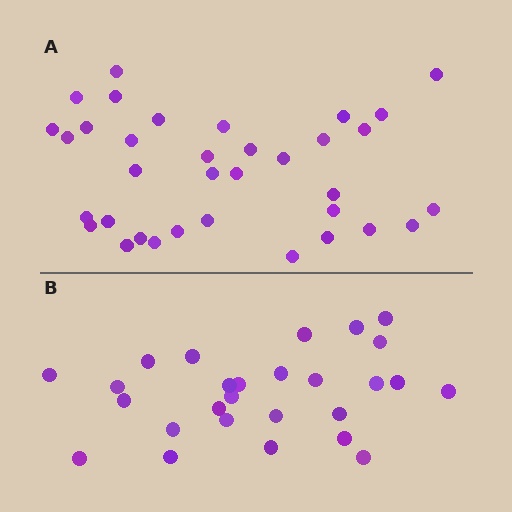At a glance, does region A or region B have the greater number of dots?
Region A (the top region) has more dots.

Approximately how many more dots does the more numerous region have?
Region A has roughly 8 or so more dots than region B.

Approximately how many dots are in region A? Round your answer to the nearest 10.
About 40 dots. (The exact count is 35, which rounds to 40.)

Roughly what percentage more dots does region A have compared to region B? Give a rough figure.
About 30% more.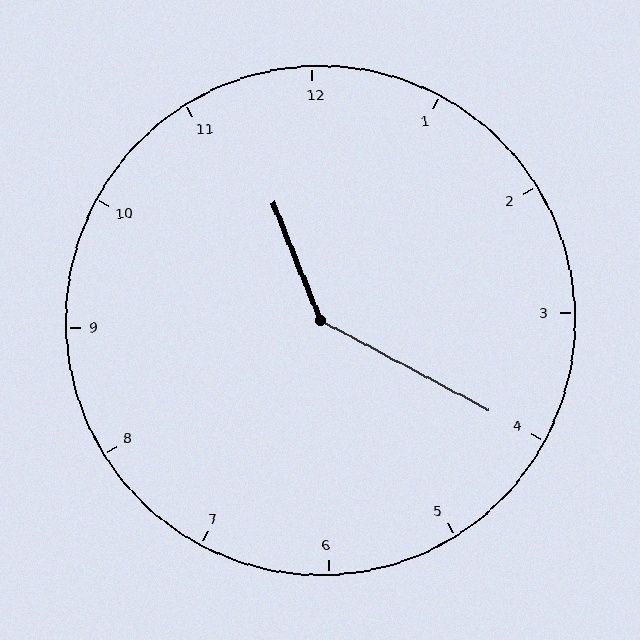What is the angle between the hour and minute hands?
Approximately 140 degrees.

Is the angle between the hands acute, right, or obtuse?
It is obtuse.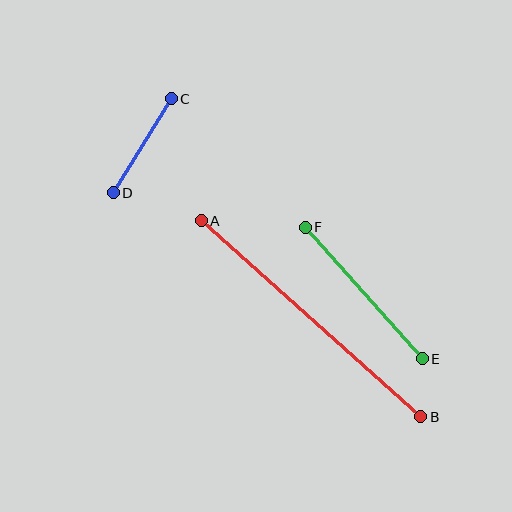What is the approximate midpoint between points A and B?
The midpoint is at approximately (311, 319) pixels.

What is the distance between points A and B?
The distance is approximately 294 pixels.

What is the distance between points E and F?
The distance is approximately 176 pixels.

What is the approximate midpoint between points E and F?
The midpoint is at approximately (364, 293) pixels.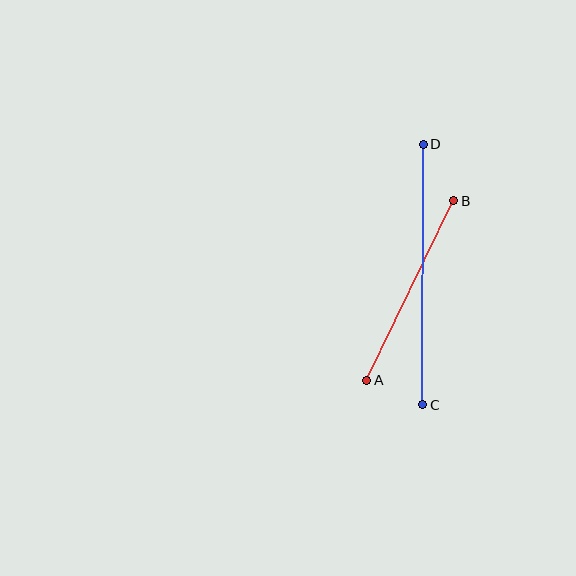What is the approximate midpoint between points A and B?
The midpoint is at approximately (410, 291) pixels.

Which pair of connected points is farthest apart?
Points C and D are farthest apart.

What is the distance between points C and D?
The distance is approximately 261 pixels.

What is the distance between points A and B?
The distance is approximately 200 pixels.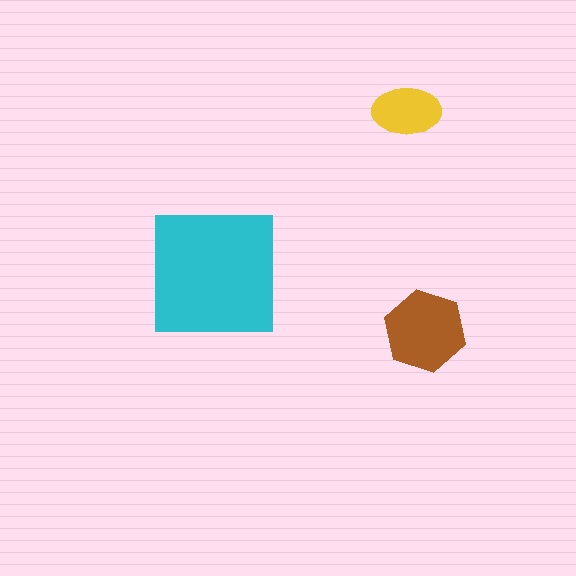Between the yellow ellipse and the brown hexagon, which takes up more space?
The brown hexagon.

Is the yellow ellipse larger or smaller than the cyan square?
Smaller.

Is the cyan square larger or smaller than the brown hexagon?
Larger.